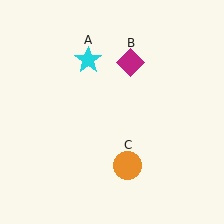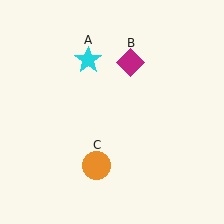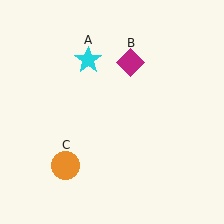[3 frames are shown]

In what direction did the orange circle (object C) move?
The orange circle (object C) moved left.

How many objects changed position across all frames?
1 object changed position: orange circle (object C).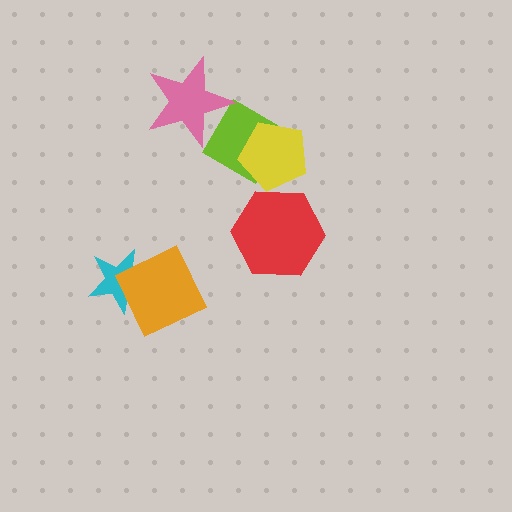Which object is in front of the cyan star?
The orange diamond is in front of the cyan star.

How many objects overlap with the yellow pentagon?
1 object overlaps with the yellow pentagon.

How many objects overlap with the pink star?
1 object overlaps with the pink star.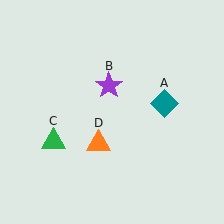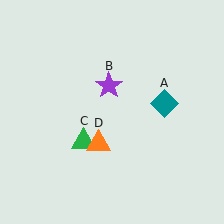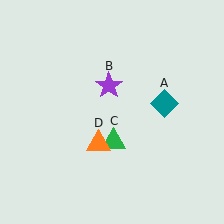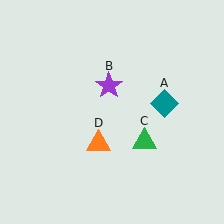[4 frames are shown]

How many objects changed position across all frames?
1 object changed position: green triangle (object C).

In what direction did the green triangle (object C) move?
The green triangle (object C) moved right.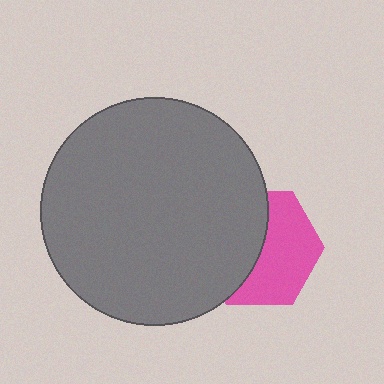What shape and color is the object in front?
The object in front is a gray circle.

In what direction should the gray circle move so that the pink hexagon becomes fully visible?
The gray circle should move left. That is the shortest direction to clear the overlap and leave the pink hexagon fully visible.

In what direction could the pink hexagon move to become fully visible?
The pink hexagon could move right. That would shift it out from behind the gray circle entirely.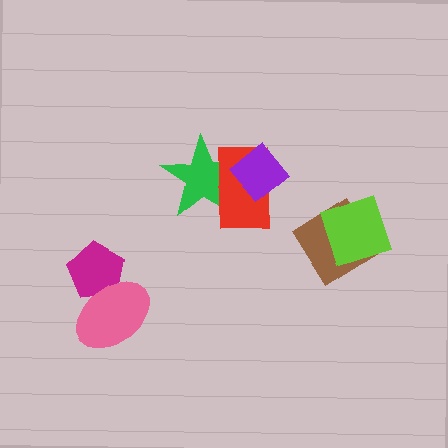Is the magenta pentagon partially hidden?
Yes, it is partially covered by another shape.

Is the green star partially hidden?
Yes, it is partially covered by another shape.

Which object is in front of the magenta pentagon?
The pink ellipse is in front of the magenta pentagon.